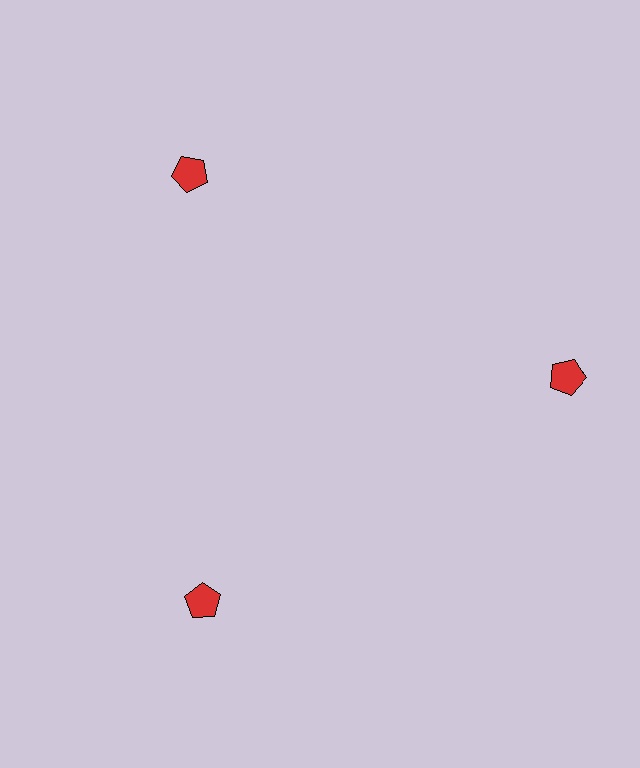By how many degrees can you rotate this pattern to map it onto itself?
The pattern maps onto itself every 120 degrees of rotation.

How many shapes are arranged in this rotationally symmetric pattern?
There are 3 shapes, arranged in 3 groups of 1.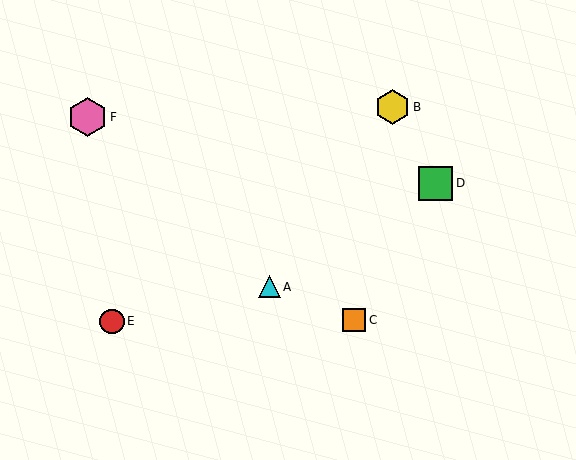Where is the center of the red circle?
The center of the red circle is at (112, 321).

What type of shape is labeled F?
Shape F is a pink hexagon.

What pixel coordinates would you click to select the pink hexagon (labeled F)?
Click at (88, 117) to select the pink hexagon F.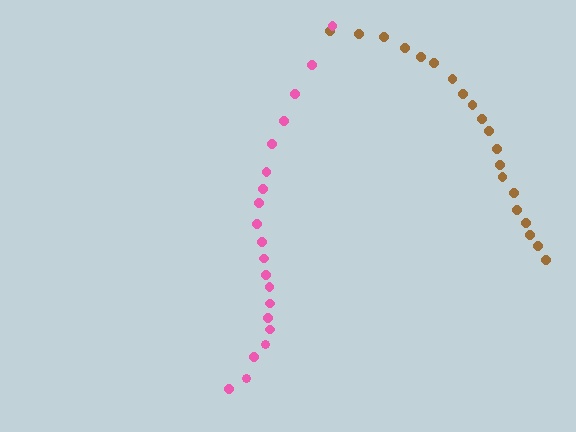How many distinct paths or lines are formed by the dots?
There are 2 distinct paths.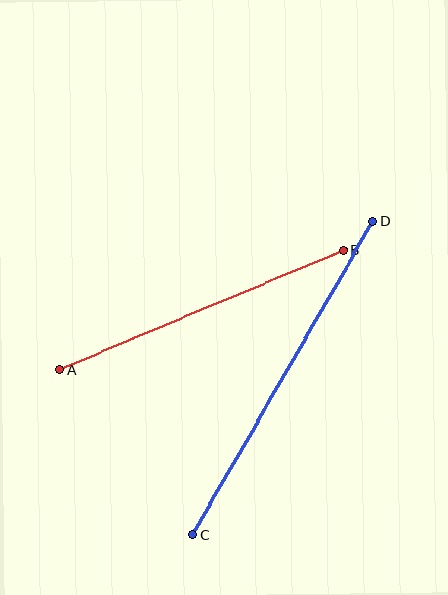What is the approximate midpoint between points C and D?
The midpoint is at approximately (283, 378) pixels.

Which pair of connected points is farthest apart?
Points C and D are farthest apart.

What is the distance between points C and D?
The distance is approximately 362 pixels.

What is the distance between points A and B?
The distance is approximately 308 pixels.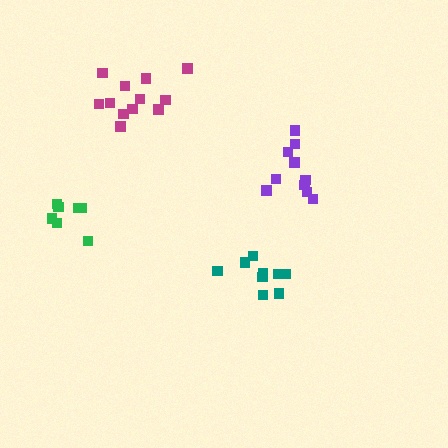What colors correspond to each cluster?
The clusters are colored: magenta, teal, purple, green.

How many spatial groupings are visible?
There are 4 spatial groupings.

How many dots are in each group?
Group 1: 12 dots, Group 2: 9 dots, Group 3: 10 dots, Group 4: 7 dots (38 total).